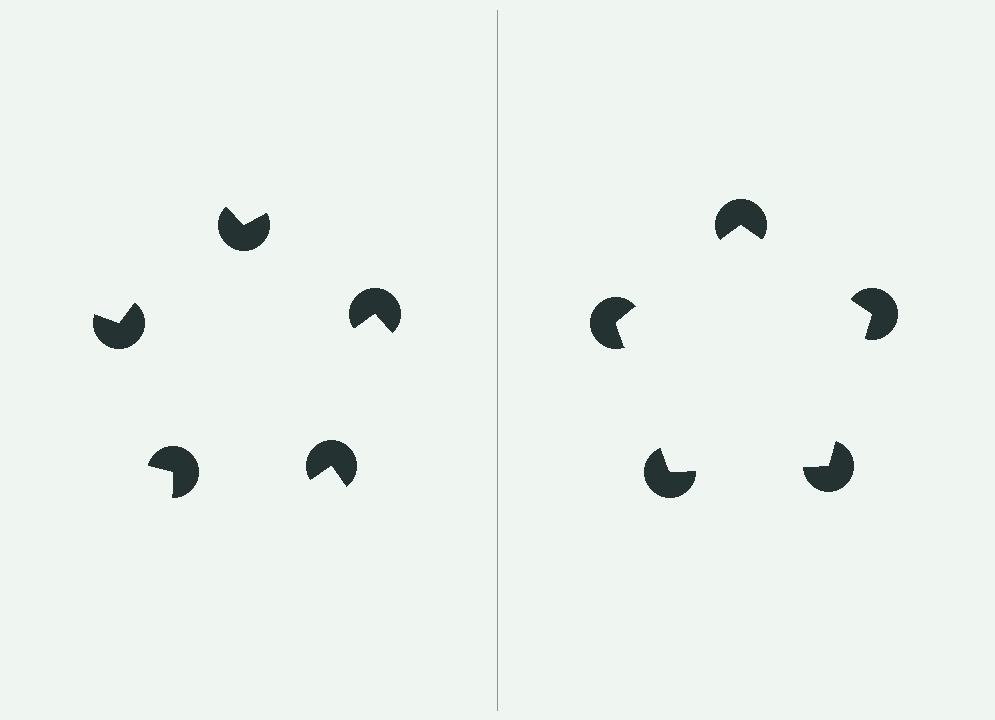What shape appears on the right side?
An illusory pentagon.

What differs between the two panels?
The pac-man discs are positioned identically on both sides; only the wedge orientations differ. On the right they align to a pentagon; on the left they are misaligned.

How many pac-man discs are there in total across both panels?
10 — 5 on each side.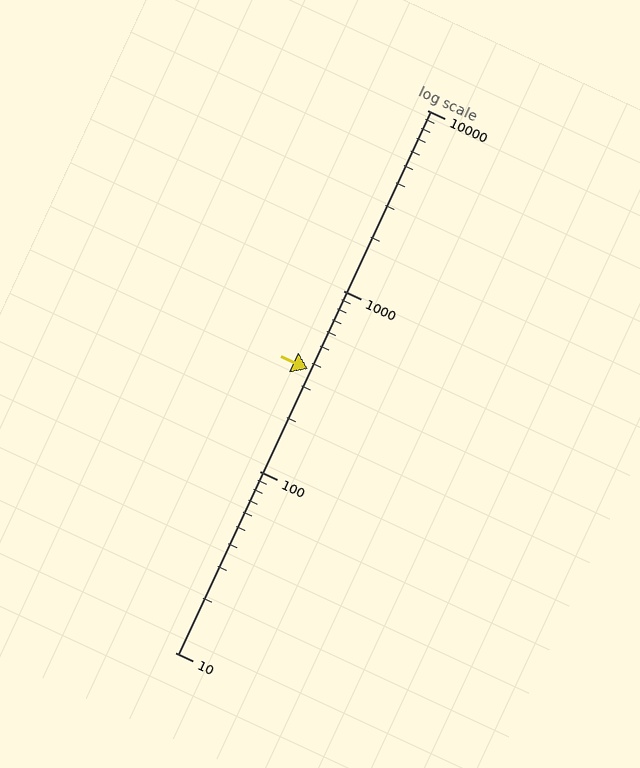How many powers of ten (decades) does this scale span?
The scale spans 3 decades, from 10 to 10000.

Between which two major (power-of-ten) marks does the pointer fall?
The pointer is between 100 and 1000.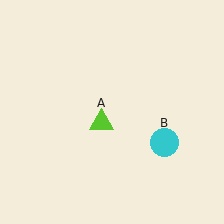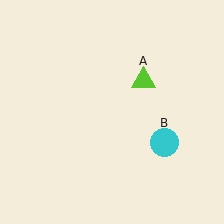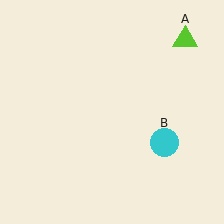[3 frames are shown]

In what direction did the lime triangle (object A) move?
The lime triangle (object A) moved up and to the right.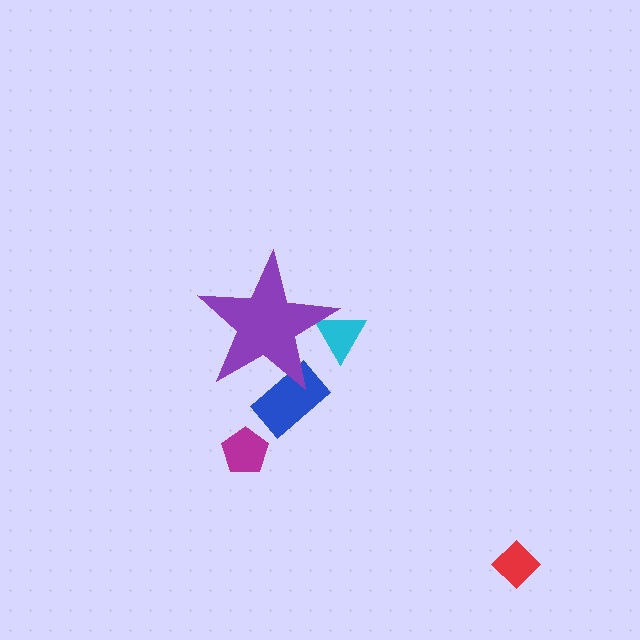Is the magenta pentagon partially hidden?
No, the magenta pentagon is fully visible.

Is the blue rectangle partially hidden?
Yes, the blue rectangle is partially hidden behind the purple star.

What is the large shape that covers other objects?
A purple star.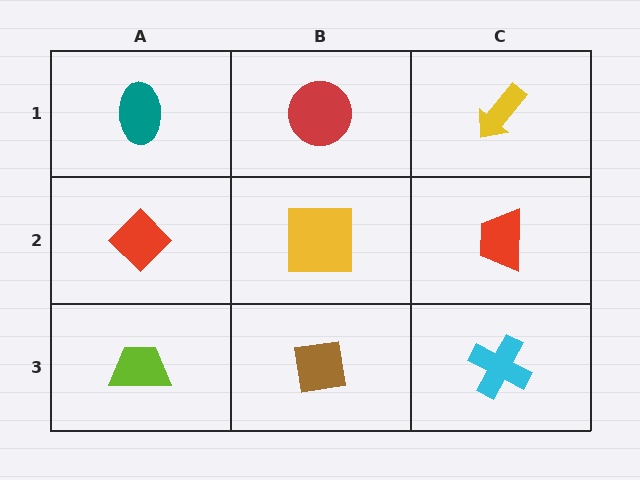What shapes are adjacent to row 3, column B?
A yellow square (row 2, column B), a lime trapezoid (row 3, column A), a cyan cross (row 3, column C).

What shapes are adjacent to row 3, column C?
A red trapezoid (row 2, column C), a brown square (row 3, column B).